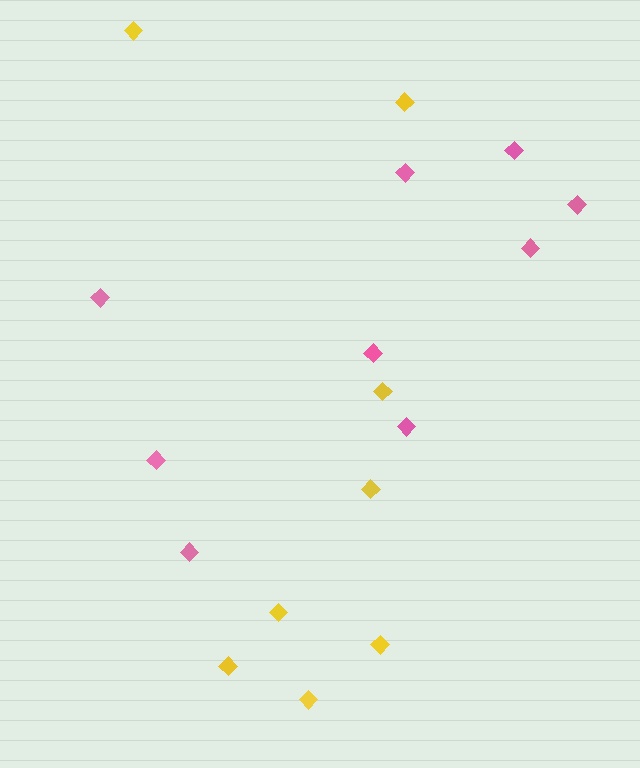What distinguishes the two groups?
There are 2 groups: one group of pink diamonds (9) and one group of yellow diamonds (8).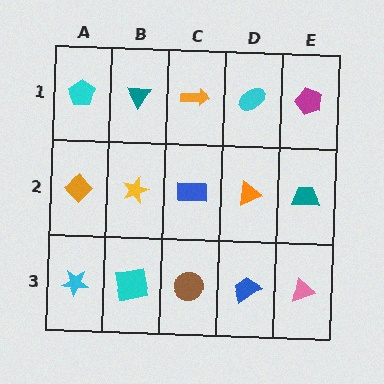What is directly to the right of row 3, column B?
A brown circle.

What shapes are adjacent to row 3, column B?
A yellow star (row 2, column B), a cyan star (row 3, column A), a brown circle (row 3, column C).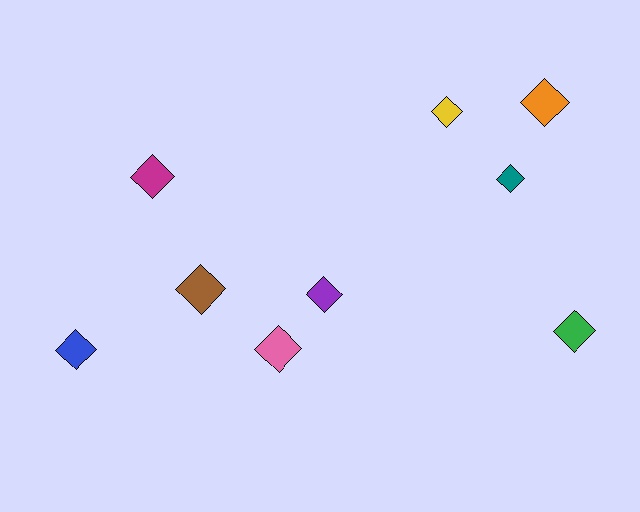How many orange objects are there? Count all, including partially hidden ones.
There is 1 orange object.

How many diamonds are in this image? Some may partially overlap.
There are 9 diamonds.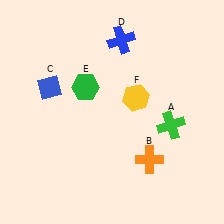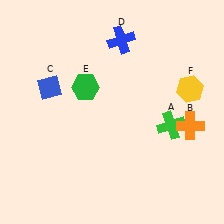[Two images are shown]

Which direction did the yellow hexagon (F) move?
The yellow hexagon (F) moved right.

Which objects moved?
The objects that moved are: the orange cross (B), the yellow hexagon (F).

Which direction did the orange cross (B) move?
The orange cross (B) moved right.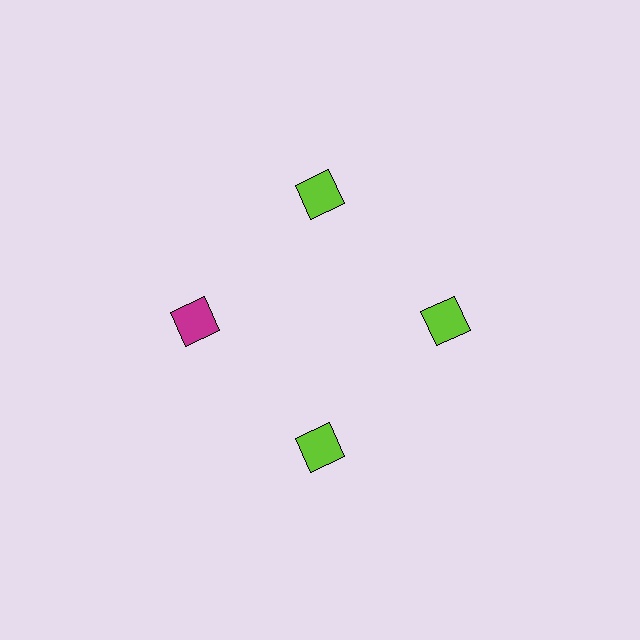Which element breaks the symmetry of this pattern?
The magenta square at roughly the 9 o'clock position breaks the symmetry. All other shapes are lime squares.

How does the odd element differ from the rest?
It has a different color: magenta instead of lime.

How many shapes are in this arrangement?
There are 4 shapes arranged in a ring pattern.